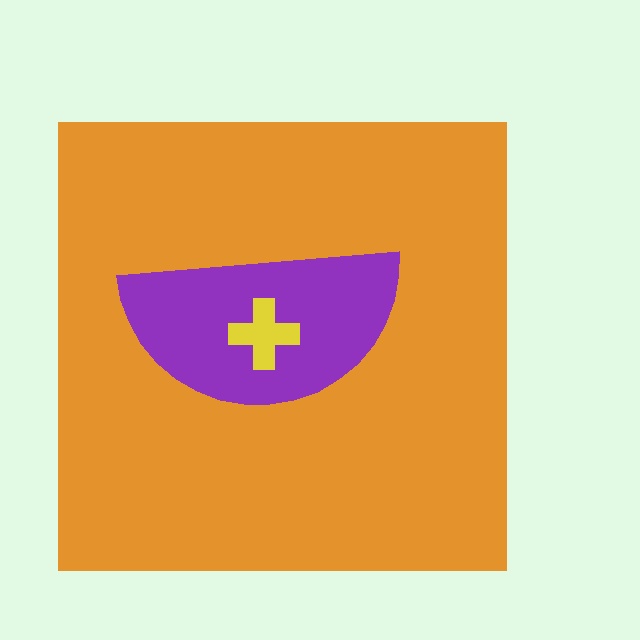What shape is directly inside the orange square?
The purple semicircle.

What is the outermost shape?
The orange square.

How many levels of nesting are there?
3.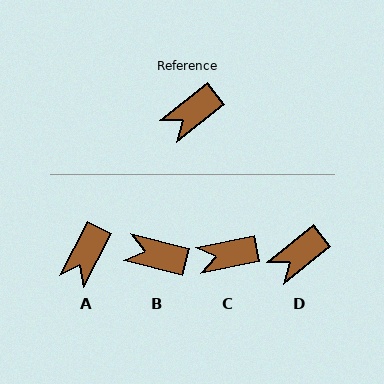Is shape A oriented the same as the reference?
No, it is off by about 24 degrees.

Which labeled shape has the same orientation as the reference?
D.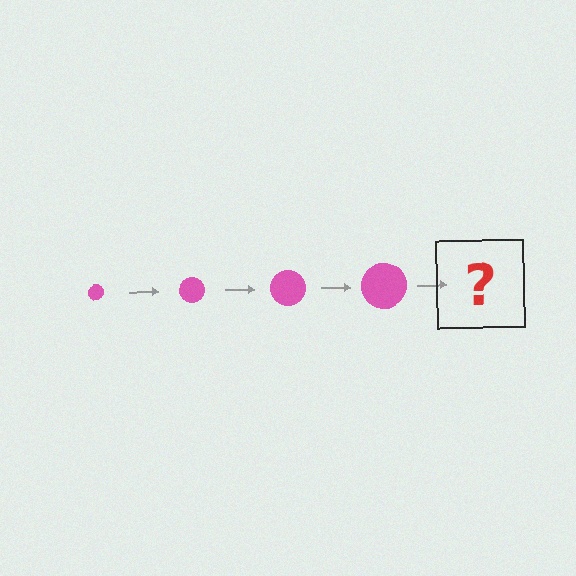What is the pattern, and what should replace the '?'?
The pattern is that the circle gets progressively larger each step. The '?' should be a pink circle, larger than the previous one.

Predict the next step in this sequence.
The next step is a pink circle, larger than the previous one.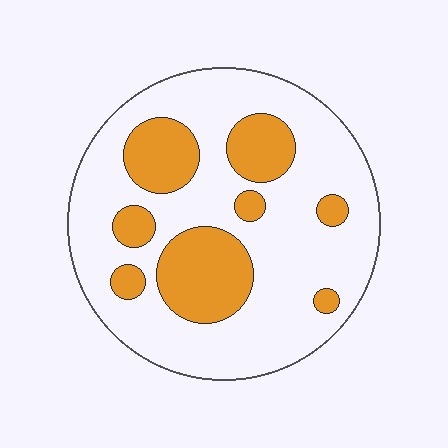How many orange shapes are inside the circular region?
8.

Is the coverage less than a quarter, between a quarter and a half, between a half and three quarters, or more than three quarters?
Between a quarter and a half.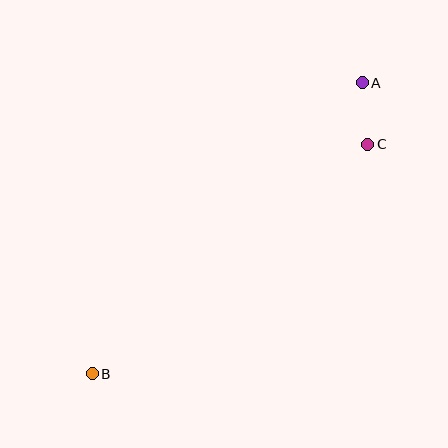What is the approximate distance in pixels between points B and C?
The distance between B and C is approximately 359 pixels.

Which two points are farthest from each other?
Points A and B are farthest from each other.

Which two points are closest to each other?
Points A and C are closest to each other.